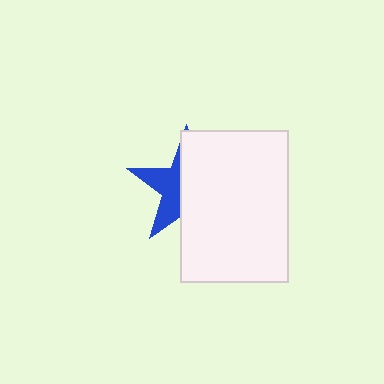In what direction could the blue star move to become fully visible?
The blue star could move left. That would shift it out from behind the white rectangle entirely.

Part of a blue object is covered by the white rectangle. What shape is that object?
It is a star.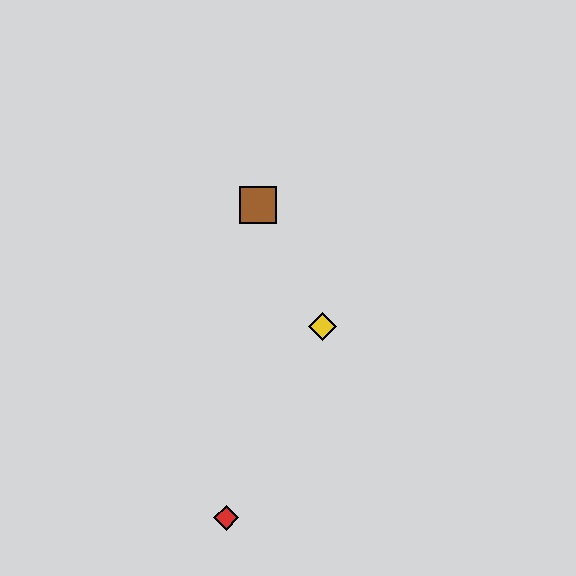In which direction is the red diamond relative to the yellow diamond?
The red diamond is below the yellow diamond.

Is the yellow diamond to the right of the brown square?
Yes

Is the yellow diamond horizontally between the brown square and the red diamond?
No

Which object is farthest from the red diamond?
The brown square is farthest from the red diamond.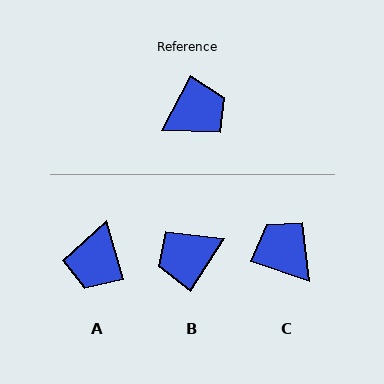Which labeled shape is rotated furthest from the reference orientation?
B, about 175 degrees away.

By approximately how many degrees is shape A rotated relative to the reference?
Approximately 136 degrees clockwise.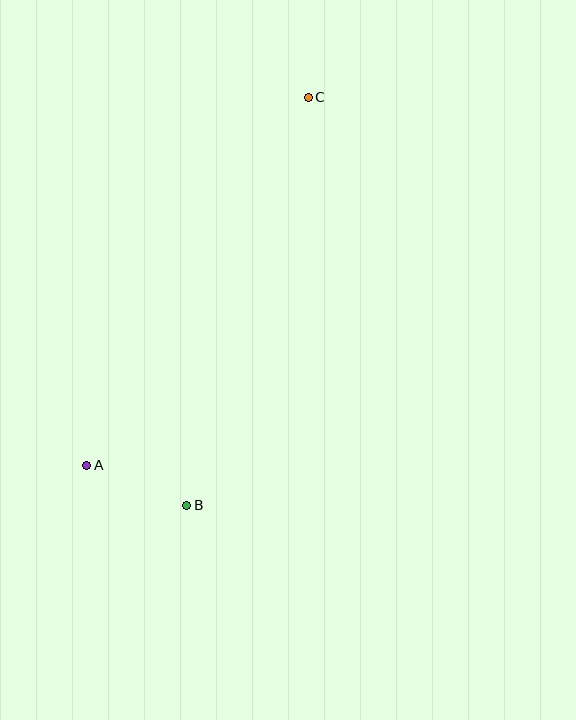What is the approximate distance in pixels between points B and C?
The distance between B and C is approximately 426 pixels.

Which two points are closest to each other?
Points A and B are closest to each other.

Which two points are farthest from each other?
Points A and C are farthest from each other.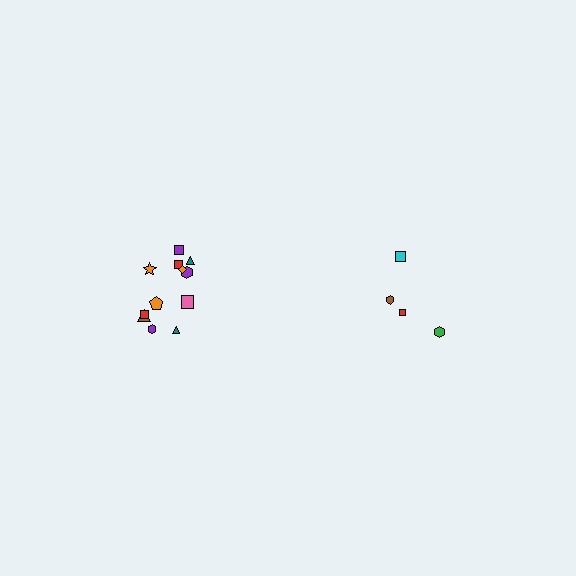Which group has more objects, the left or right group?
The left group.